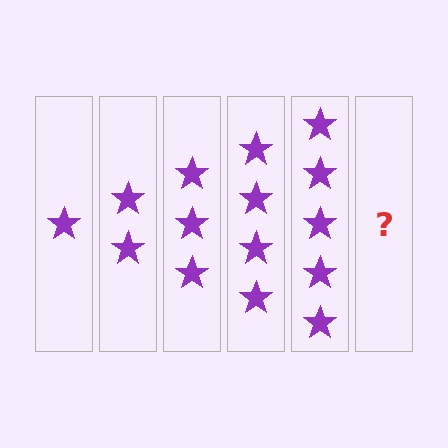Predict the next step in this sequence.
The next step is 6 stars.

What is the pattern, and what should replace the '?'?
The pattern is that each step adds one more star. The '?' should be 6 stars.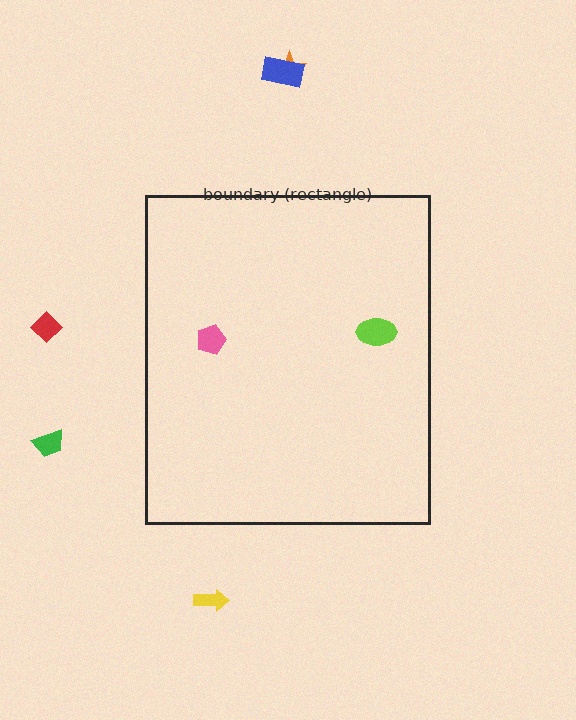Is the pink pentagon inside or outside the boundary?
Inside.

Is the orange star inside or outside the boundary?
Outside.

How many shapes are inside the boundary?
2 inside, 5 outside.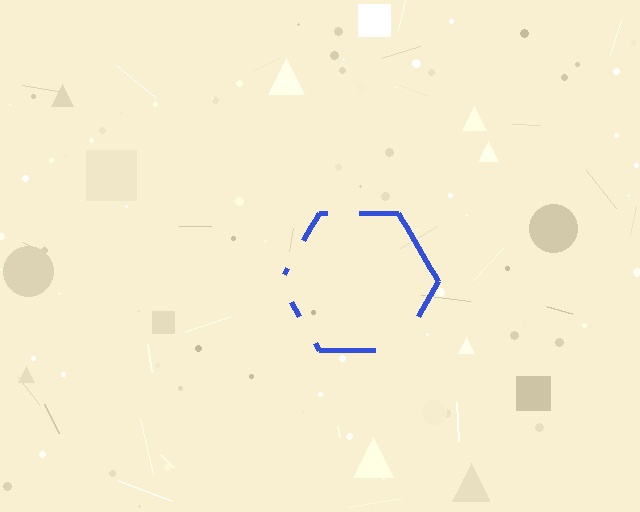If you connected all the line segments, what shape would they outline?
They would outline a hexagon.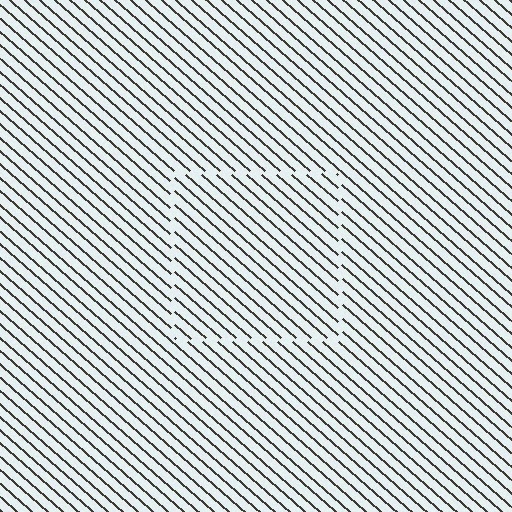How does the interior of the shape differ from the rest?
The interior of the shape contains the same grating, shifted by half a period — the contour is defined by the phase discontinuity where line-ends from the inner and outer gratings abut.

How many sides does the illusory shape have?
4 sides — the line-ends trace a square.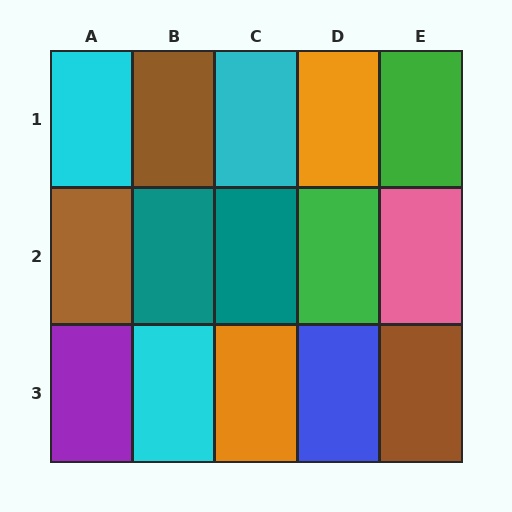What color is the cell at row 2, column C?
Teal.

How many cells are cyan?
3 cells are cyan.